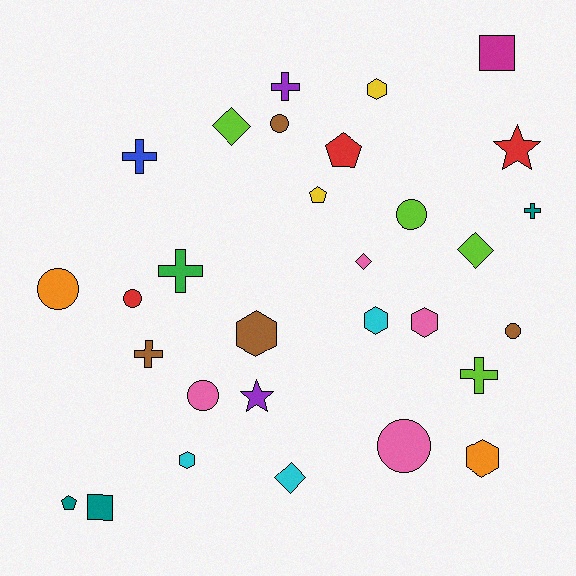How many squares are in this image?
There are 2 squares.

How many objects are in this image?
There are 30 objects.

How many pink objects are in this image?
There are 4 pink objects.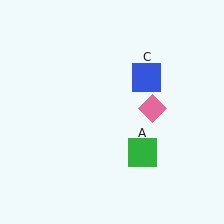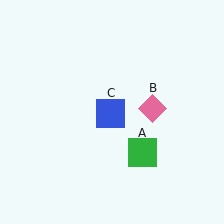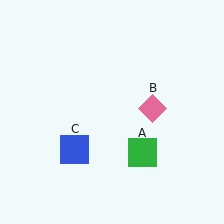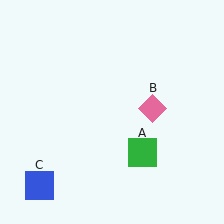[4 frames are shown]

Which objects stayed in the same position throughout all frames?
Green square (object A) and pink diamond (object B) remained stationary.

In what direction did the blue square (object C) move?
The blue square (object C) moved down and to the left.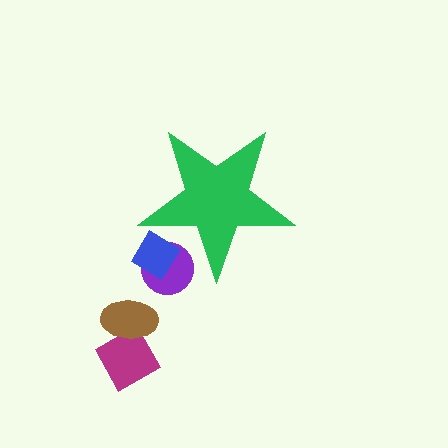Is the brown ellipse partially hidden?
No, the brown ellipse is fully visible.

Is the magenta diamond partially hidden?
No, the magenta diamond is fully visible.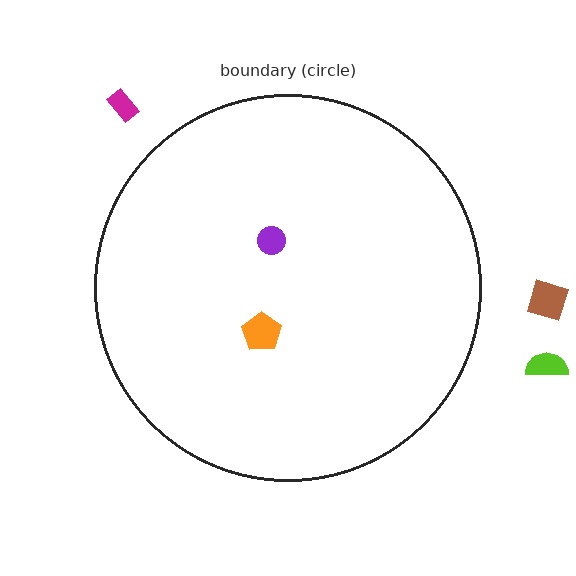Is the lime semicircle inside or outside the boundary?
Outside.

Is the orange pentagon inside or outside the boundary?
Inside.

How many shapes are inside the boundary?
2 inside, 3 outside.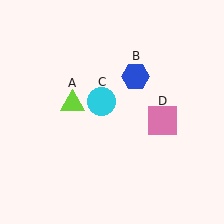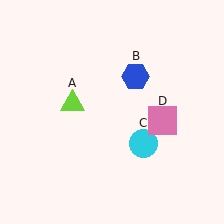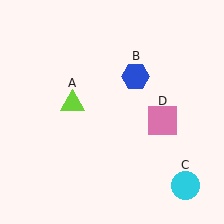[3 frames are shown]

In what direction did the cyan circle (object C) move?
The cyan circle (object C) moved down and to the right.